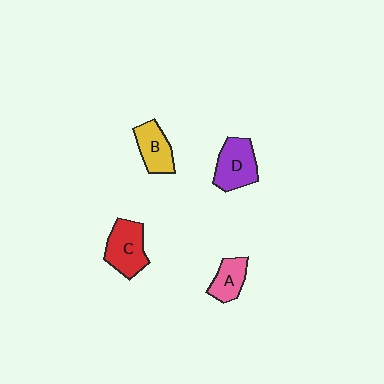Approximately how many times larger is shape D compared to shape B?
Approximately 1.2 times.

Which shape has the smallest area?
Shape A (pink).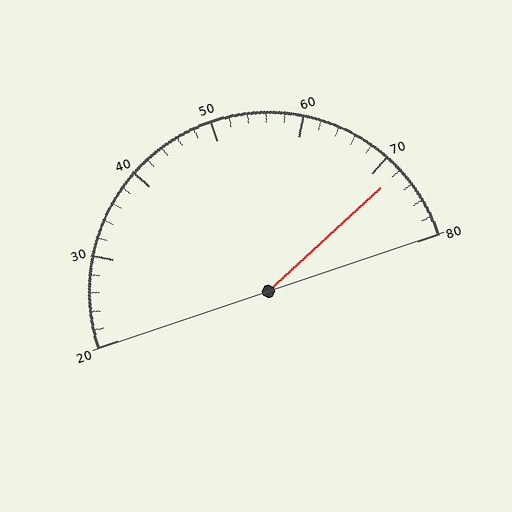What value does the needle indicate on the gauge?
The needle indicates approximately 72.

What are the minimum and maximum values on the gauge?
The gauge ranges from 20 to 80.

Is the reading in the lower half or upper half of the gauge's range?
The reading is in the upper half of the range (20 to 80).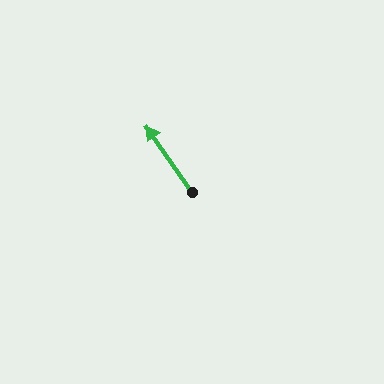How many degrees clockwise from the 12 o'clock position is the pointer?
Approximately 325 degrees.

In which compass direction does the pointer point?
Northwest.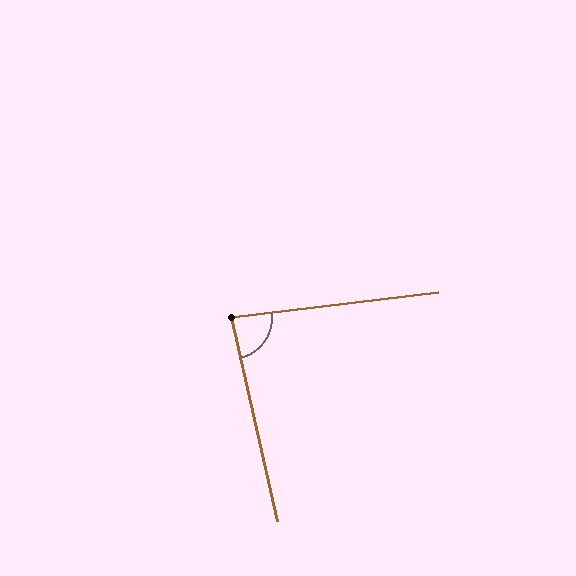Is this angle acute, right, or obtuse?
It is acute.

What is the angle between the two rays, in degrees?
Approximately 84 degrees.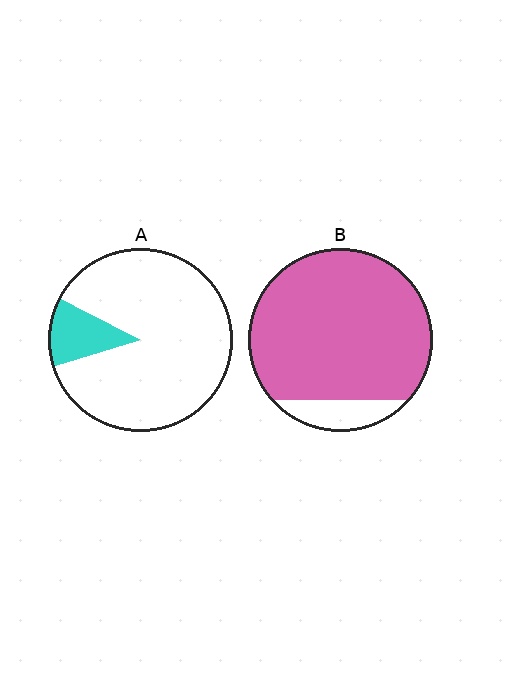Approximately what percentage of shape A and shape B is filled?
A is approximately 10% and B is approximately 90%.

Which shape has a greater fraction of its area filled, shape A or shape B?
Shape B.